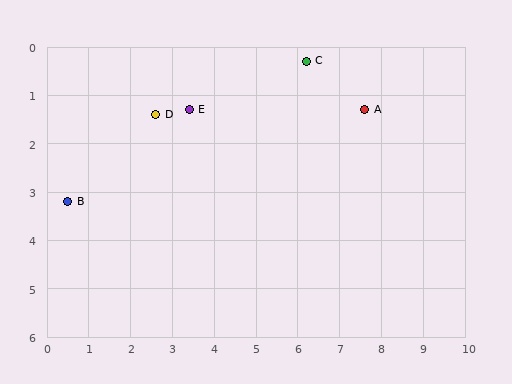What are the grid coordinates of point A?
Point A is at approximately (7.6, 1.3).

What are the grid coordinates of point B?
Point B is at approximately (0.5, 3.2).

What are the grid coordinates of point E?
Point E is at approximately (3.4, 1.3).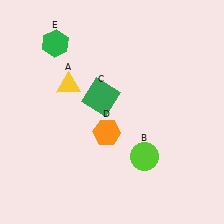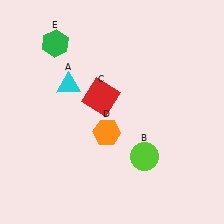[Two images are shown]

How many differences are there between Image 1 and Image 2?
There are 2 differences between the two images.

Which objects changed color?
A changed from yellow to cyan. C changed from green to red.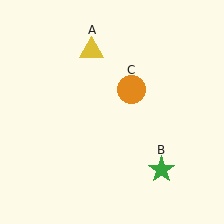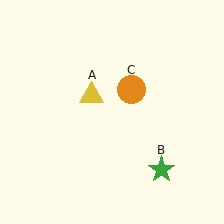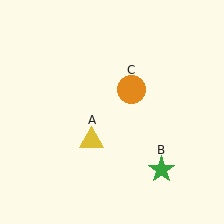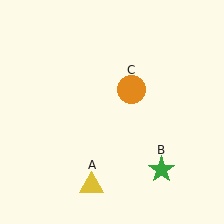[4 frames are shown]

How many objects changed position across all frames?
1 object changed position: yellow triangle (object A).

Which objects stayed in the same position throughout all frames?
Green star (object B) and orange circle (object C) remained stationary.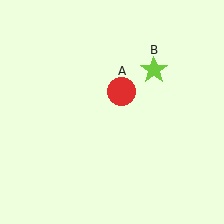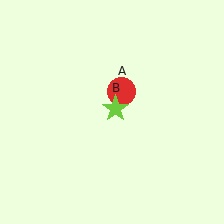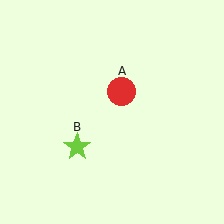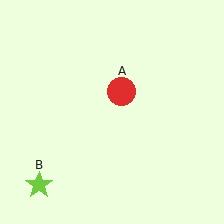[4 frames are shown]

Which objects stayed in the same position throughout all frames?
Red circle (object A) remained stationary.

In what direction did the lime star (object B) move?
The lime star (object B) moved down and to the left.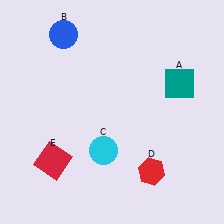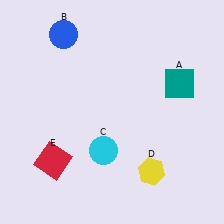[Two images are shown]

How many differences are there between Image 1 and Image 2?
There is 1 difference between the two images.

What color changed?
The hexagon (D) changed from red in Image 1 to yellow in Image 2.